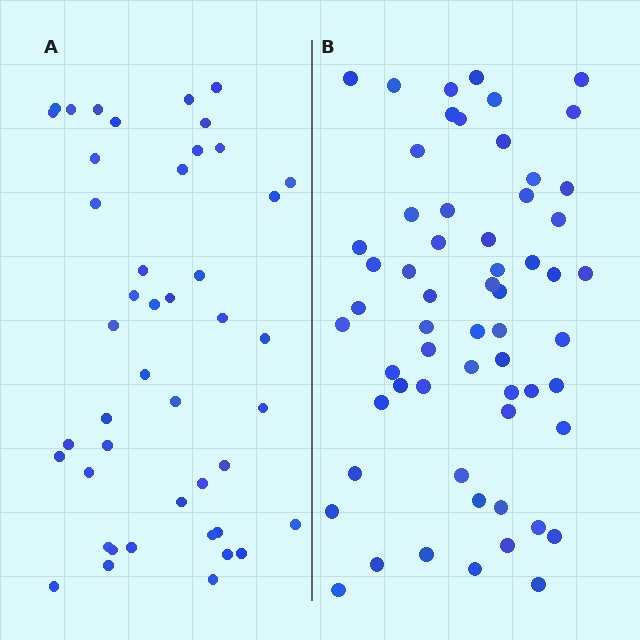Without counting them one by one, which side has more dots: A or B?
Region B (the right region) has more dots.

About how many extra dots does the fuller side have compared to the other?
Region B has approximately 15 more dots than region A.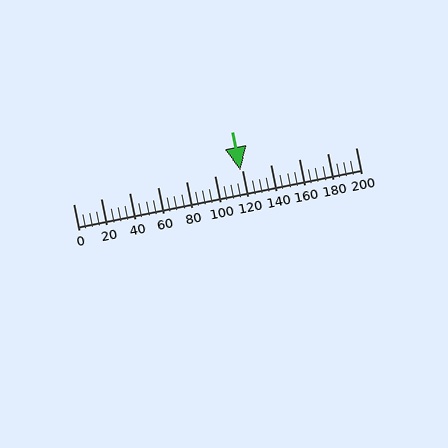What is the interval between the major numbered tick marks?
The major tick marks are spaced 20 units apart.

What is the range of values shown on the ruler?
The ruler shows values from 0 to 200.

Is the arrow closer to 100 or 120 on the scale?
The arrow is closer to 120.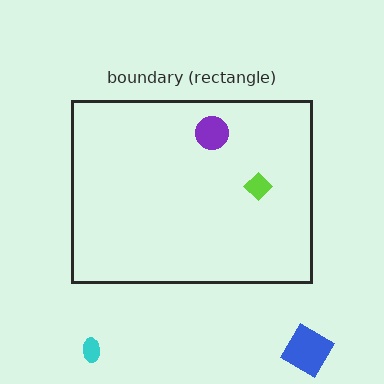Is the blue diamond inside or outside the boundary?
Outside.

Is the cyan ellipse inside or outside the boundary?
Outside.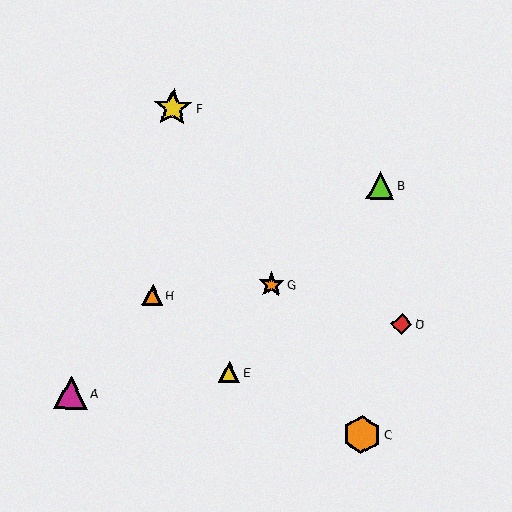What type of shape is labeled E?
Shape E is a yellow triangle.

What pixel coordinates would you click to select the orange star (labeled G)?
Click at (271, 285) to select the orange star G.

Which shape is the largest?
The yellow star (labeled F) is the largest.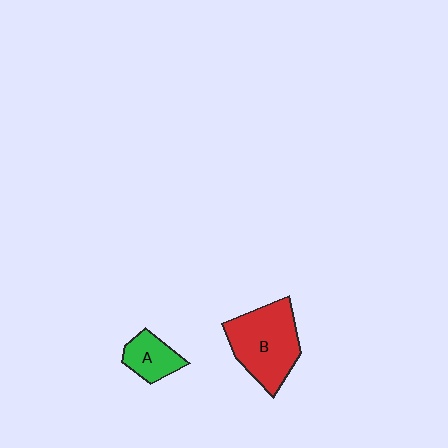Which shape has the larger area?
Shape B (red).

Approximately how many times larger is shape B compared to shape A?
Approximately 2.2 times.